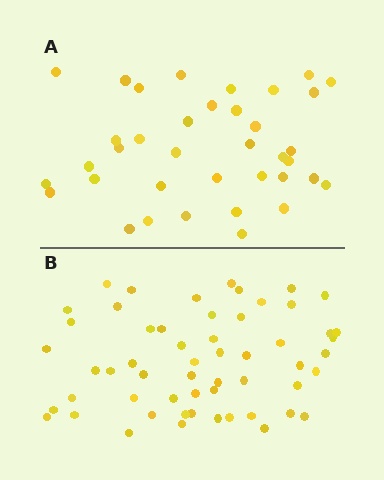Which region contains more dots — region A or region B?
Region B (the bottom region) has more dots.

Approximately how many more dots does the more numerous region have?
Region B has approximately 20 more dots than region A.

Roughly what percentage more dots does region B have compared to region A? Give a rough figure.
About 50% more.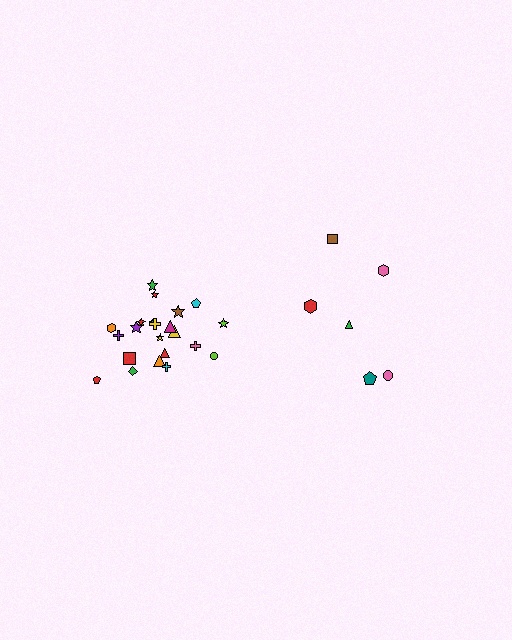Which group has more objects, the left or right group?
The left group.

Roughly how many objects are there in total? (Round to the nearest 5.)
Roughly 30 objects in total.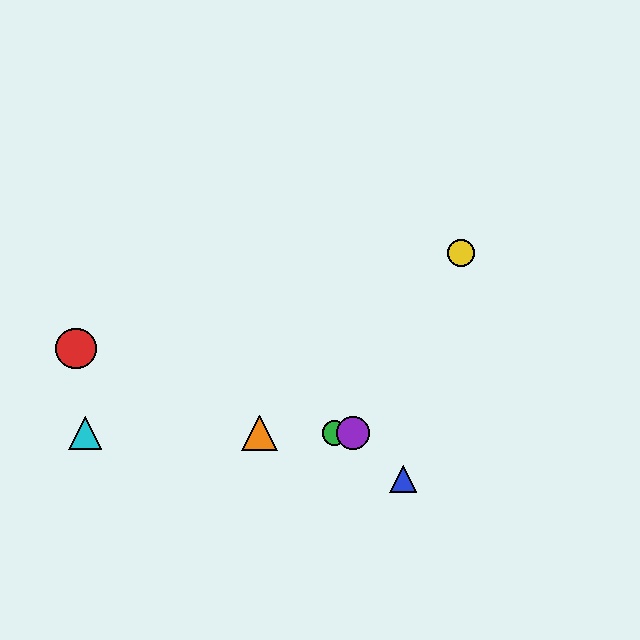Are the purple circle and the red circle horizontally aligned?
No, the purple circle is at y≈433 and the red circle is at y≈348.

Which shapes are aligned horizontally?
The green circle, the purple circle, the orange triangle, the cyan triangle are aligned horizontally.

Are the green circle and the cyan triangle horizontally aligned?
Yes, both are at y≈433.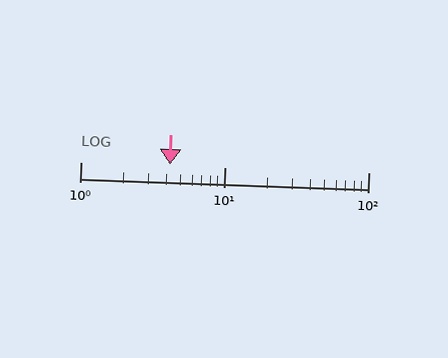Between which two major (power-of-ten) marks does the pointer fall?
The pointer is between 1 and 10.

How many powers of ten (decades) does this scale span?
The scale spans 2 decades, from 1 to 100.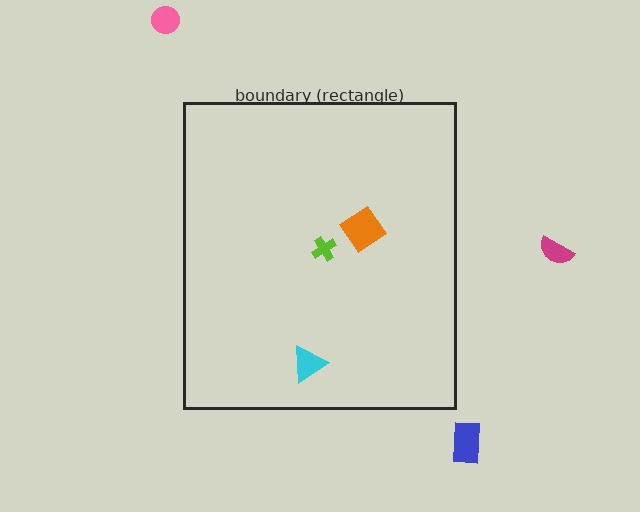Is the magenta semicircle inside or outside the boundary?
Outside.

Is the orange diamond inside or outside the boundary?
Inside.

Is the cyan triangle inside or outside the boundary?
Inside.